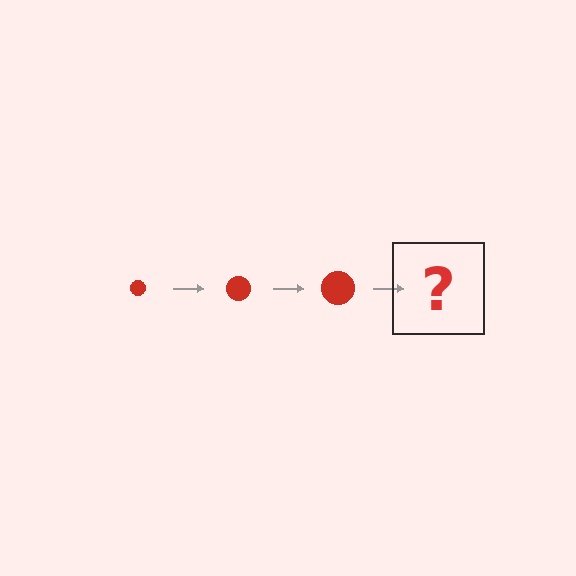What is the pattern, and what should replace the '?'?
The pattern is that the circle gets progressively larger each step. The '?' should be a red circle, larger than the previous one.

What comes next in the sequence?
The next element should be a red circle, larger than the previous one.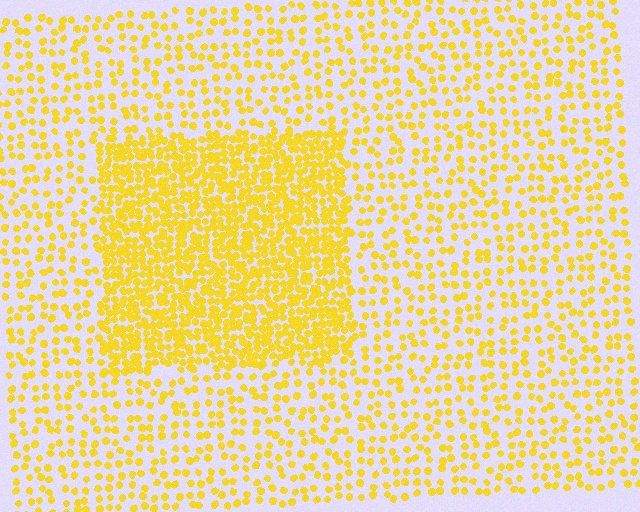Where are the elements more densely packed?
The elements are more densely packed inside the rectangle boundary.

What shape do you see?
I see a rectangle.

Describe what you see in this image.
The image contains small yellow elements arranged at two different densities. A rectangle-shaped region is visible where the elements are more densely packed than the surrounding area.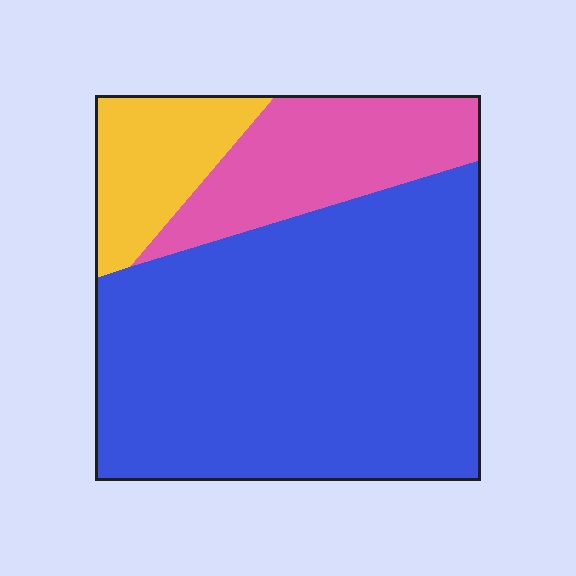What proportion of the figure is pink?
Pink takes up about one fifth (1/5) of the figure.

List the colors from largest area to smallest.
From largest to smallest: blue, pink, yellow.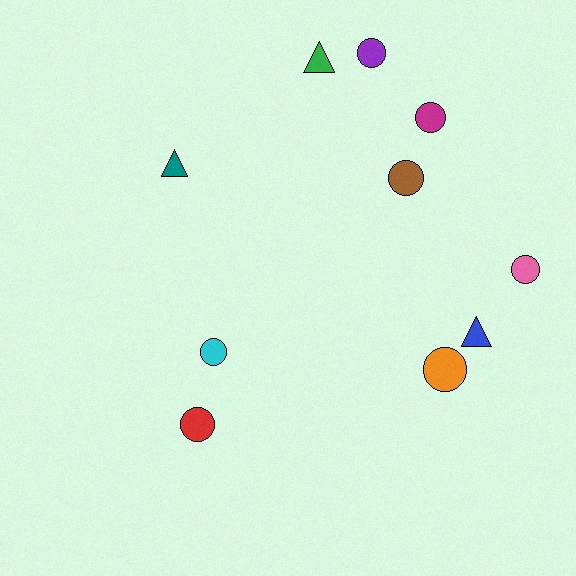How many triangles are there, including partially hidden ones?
There are 3 triangles.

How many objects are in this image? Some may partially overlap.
There are 10 objects.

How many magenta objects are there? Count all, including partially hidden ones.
There is 1 magenta object.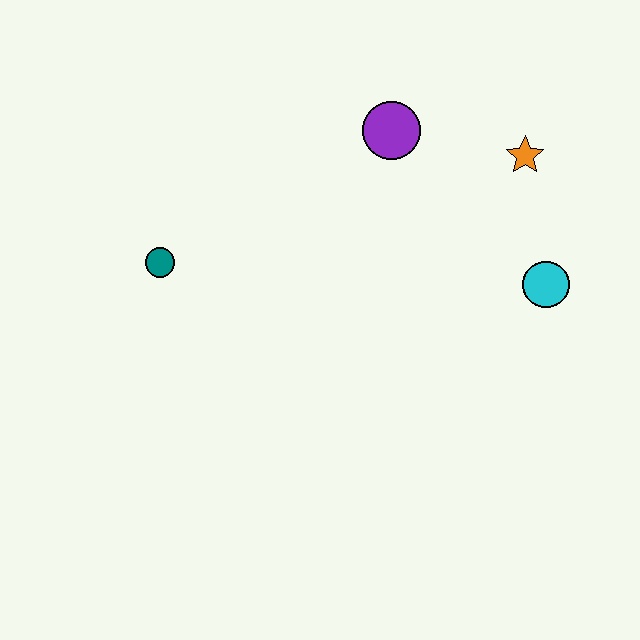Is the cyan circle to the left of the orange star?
No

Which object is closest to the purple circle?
The orange star is closest to the purple circle.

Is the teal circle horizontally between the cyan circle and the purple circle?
No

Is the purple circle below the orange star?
No